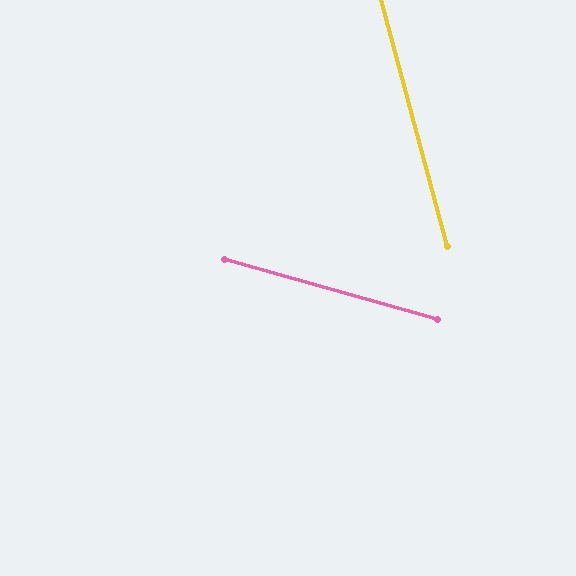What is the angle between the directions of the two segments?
Approximately 59 degrees.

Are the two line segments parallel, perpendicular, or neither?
Neither parallel nor perpendicular — they differ by about 59°.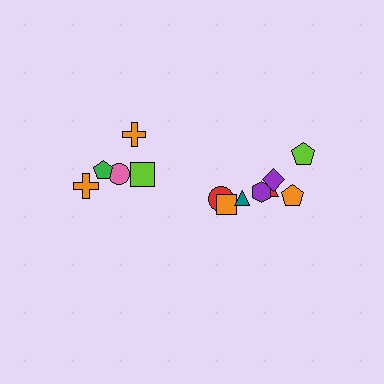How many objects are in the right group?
There are 8 objects.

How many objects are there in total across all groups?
There are 13 objects.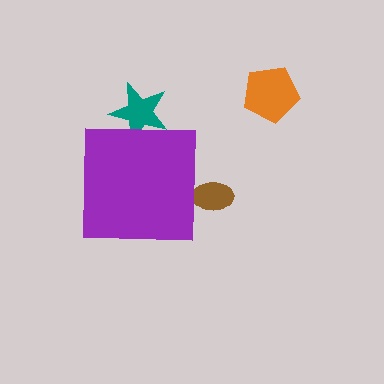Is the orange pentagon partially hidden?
No, the orange pentagon is fully visible.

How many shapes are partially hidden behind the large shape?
2 shapes are partially hidden.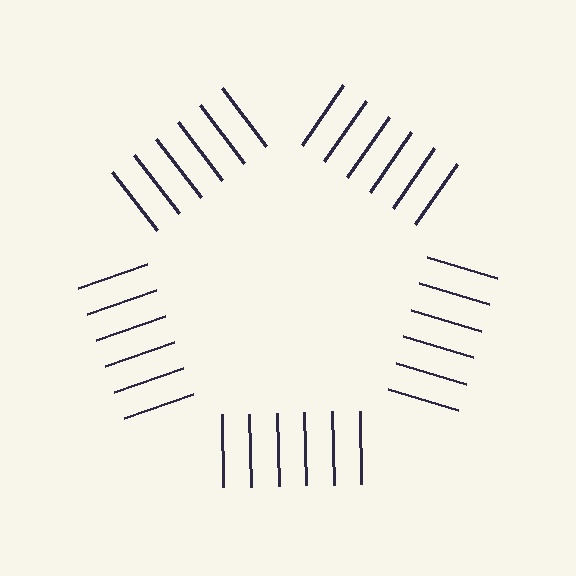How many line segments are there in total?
30 — 6 along each of the 5 edges.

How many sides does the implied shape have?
5 sides — the line-ends trace a pentagon.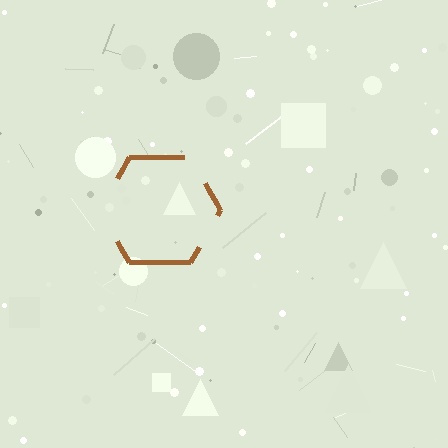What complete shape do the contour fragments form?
The contour fragments form a hexagon.